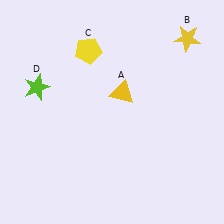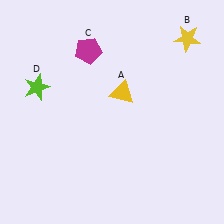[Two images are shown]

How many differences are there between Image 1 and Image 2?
There is 1 difference between the two images.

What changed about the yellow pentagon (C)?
In Image 1, C is yellow. In Image 2, it changed to magenta.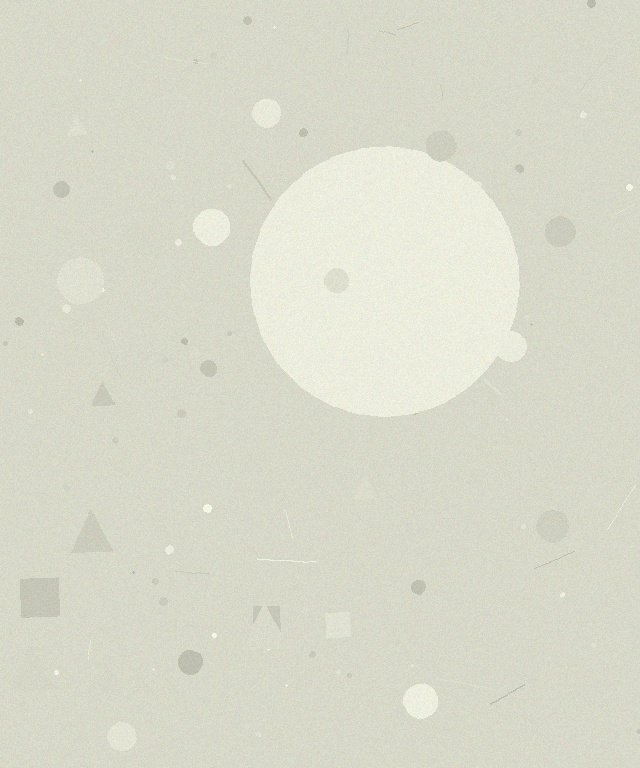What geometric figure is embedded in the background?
A circle is embedded in the background.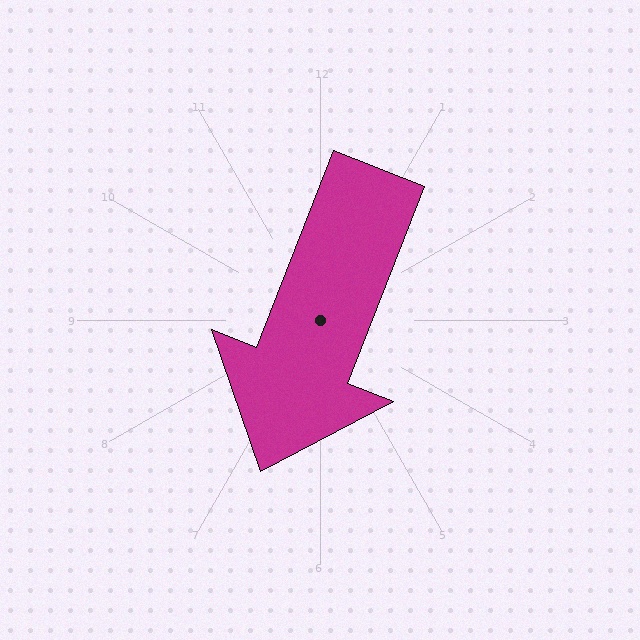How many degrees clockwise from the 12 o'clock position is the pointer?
Approximately 201 degrees.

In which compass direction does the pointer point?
South.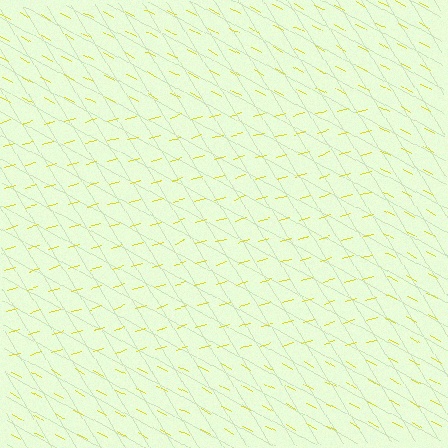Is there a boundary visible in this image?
Yes, there is a texture boundary formed by a change in line orientation.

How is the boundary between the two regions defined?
The boundary is defined purely by a change in line orientation (approximately 45 degrees difference). All lines are the same color and thickness.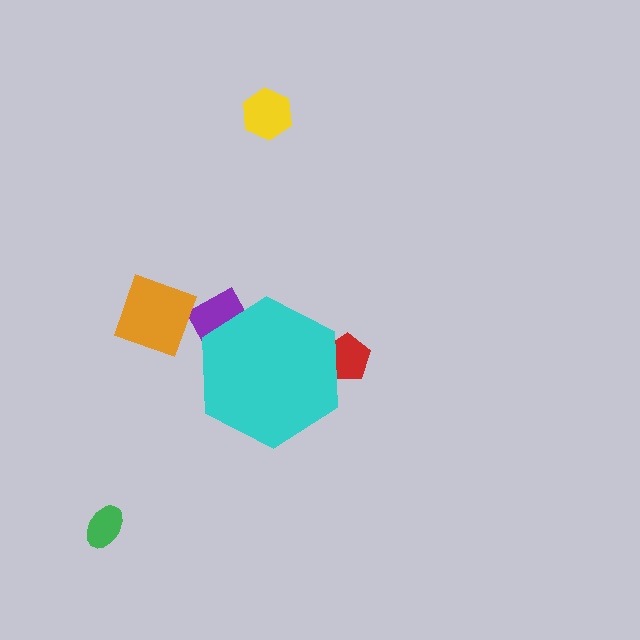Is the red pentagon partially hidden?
Yes, the red pentagon is partially hidden behind the cyan hexagon.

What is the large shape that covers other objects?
A cyan hexagon.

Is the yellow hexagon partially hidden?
No, the yellow hexagon is fully visible.